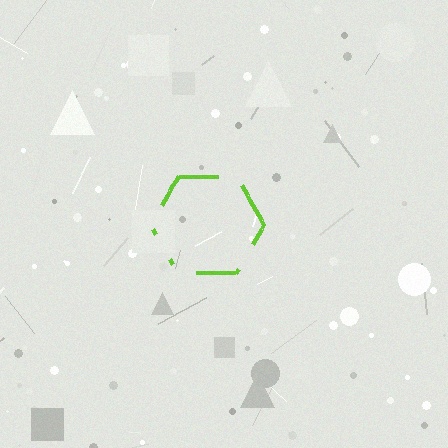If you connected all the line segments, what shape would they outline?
They would outline a hexagon.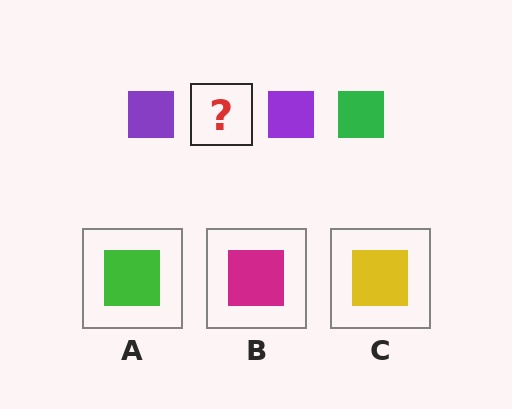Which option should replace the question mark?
Option A.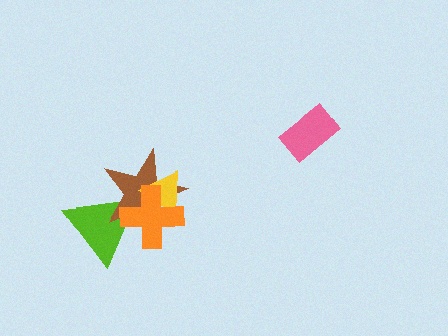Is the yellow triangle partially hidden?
Yes, it is partially covered by another shape.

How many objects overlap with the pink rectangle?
0 objects overlap with the pink rectangle.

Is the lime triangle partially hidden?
Yes, it is partially covered by another shape.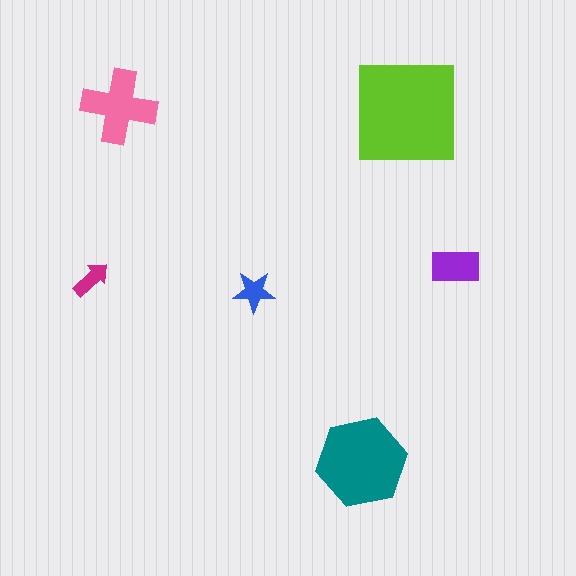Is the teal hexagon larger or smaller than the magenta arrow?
Larger.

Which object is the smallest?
The magenta arrow.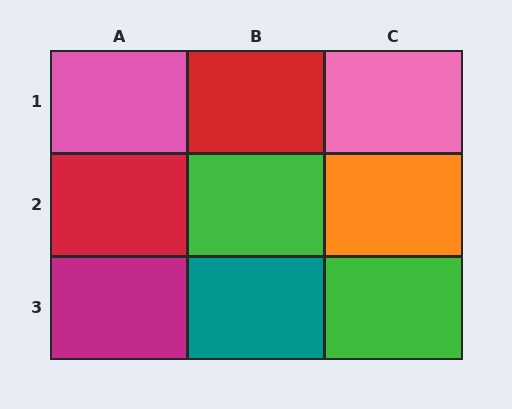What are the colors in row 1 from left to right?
Pink, red, pink.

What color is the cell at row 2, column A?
Red.